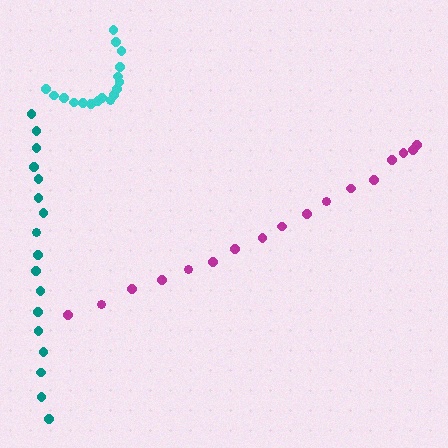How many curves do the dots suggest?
There are 3 distinct paths.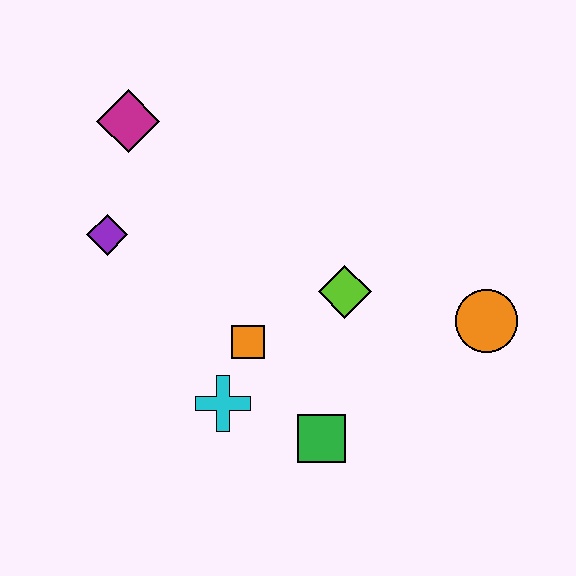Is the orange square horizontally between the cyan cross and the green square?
Yes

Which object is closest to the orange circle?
The lime diamond is closest to the orange circle.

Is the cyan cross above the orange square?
No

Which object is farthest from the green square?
The magenta diamond is farthest from the green square.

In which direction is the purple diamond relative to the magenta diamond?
The purple diamond is below the magenta diamond.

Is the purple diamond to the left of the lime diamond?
Yes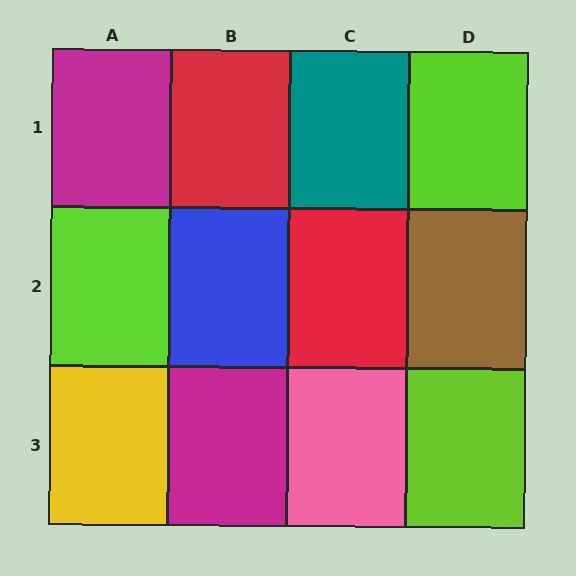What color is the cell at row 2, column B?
Blue.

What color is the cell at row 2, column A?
Lime.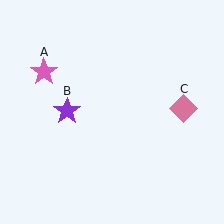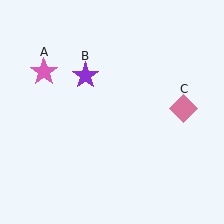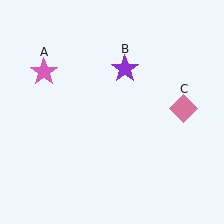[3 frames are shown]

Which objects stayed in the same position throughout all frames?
Pink star (object A) and pink diamond (object C) remained stationary.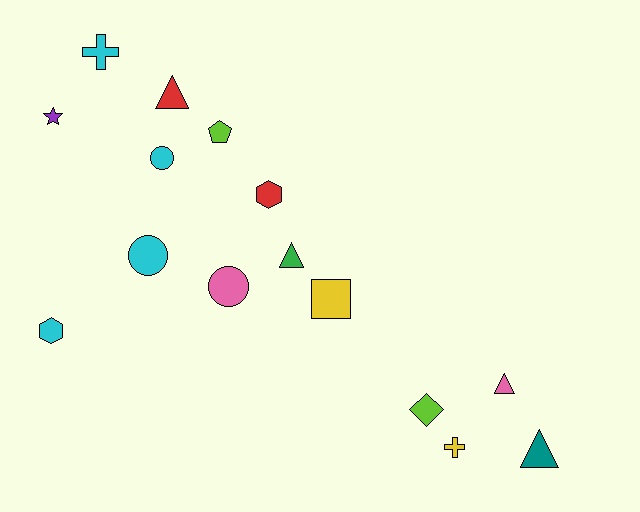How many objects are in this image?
There are 15 objects.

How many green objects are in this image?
There is 1 green object.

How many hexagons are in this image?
There are 2 hexagons.